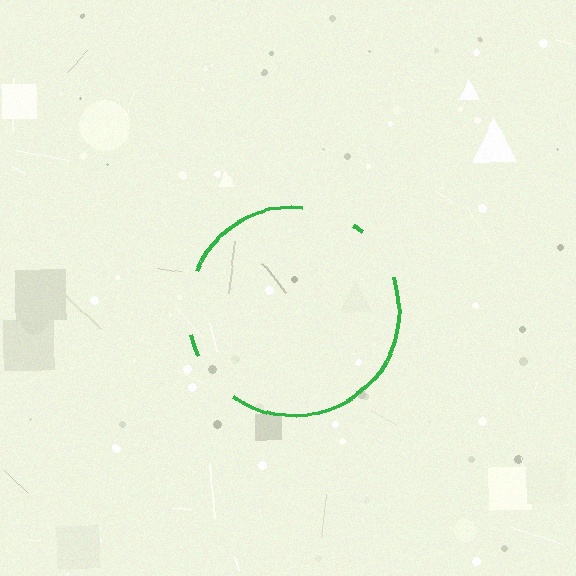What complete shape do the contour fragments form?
The contour fragments form a circle.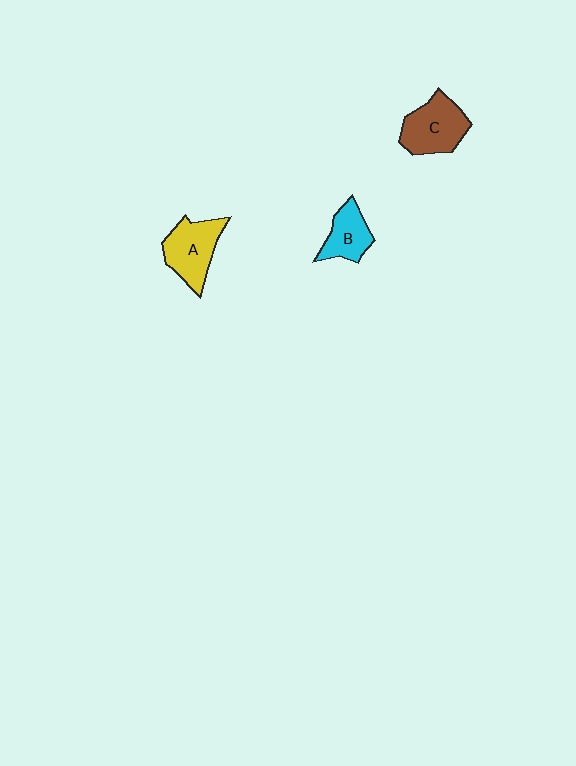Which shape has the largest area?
Shape C (brown).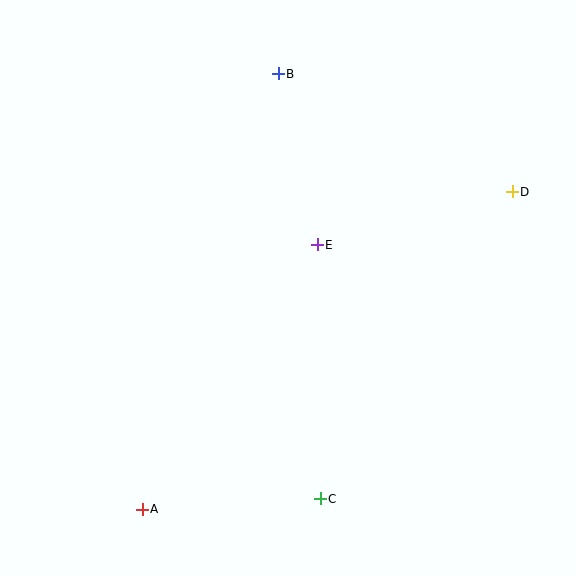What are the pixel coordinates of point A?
Point A is at (142, 509).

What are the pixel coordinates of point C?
Point C is at (320, 499).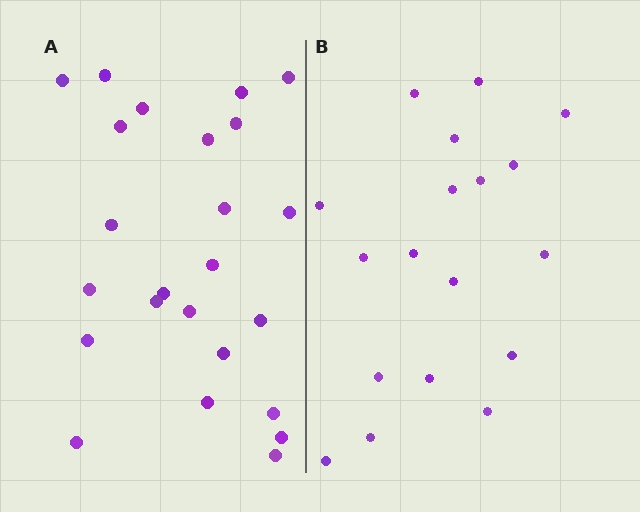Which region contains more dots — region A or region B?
Region A (the left region) has more dots.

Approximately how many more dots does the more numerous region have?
Region A has about 6 more dots than region B.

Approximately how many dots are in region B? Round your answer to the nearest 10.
About 20 dots. (The exact count is 18, which rounds to 20.)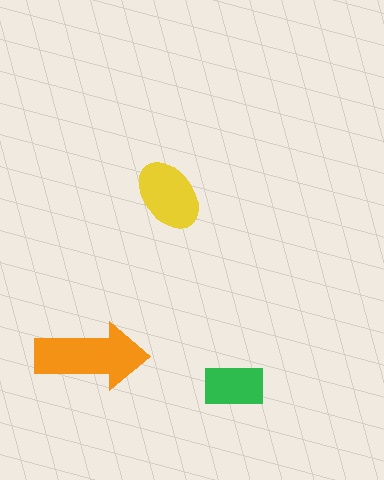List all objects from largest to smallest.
The orange arrow, the yellow ellipse, the green rectangle.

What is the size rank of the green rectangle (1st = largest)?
3rd.